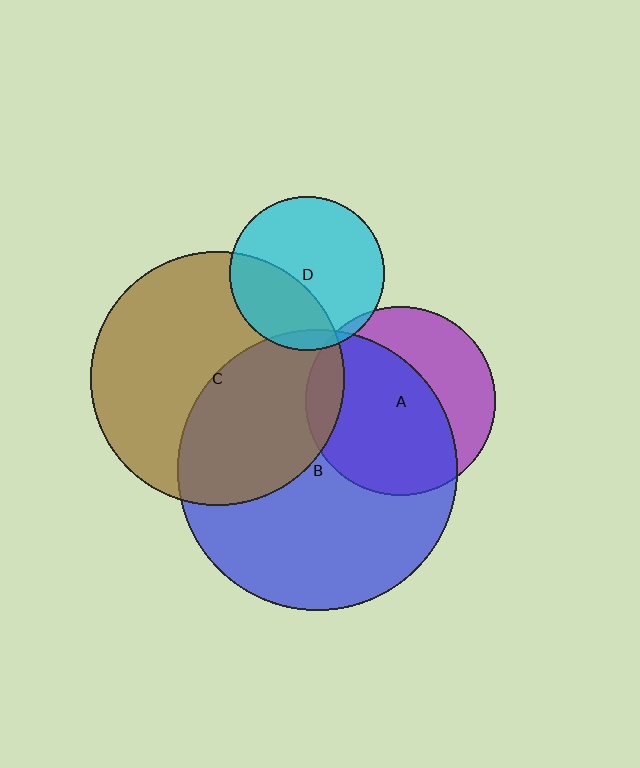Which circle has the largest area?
Circle B (blue).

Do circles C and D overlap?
Yes.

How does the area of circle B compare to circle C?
Approximately 1.2 times.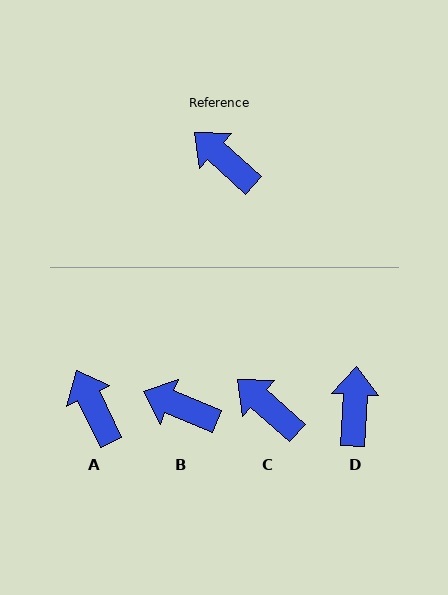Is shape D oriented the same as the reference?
No, it is off by about 51 degrees.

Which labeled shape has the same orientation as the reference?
C.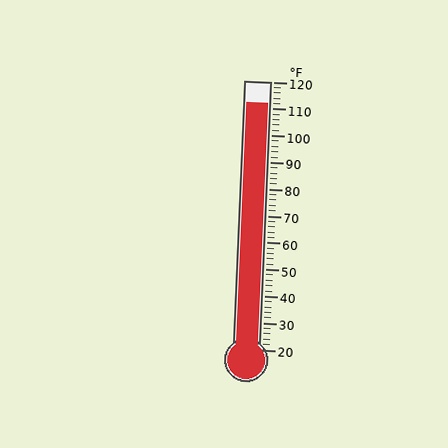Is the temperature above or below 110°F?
The temperature is above 110°F.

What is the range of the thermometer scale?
The thermometer scale ranges from 20°F to 120°F.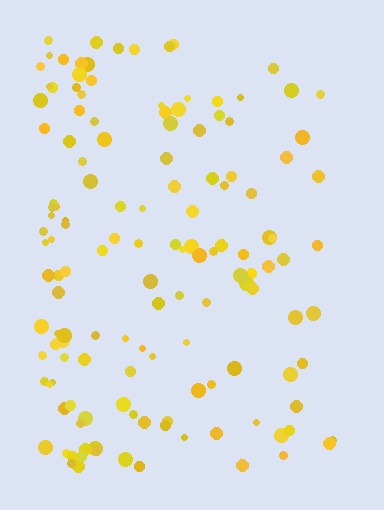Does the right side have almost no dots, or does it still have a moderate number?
Still a moderate number, just noticeably fewer than the left.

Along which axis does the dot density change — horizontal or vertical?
Horizontal.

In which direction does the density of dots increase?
From right to left, with the left side densest.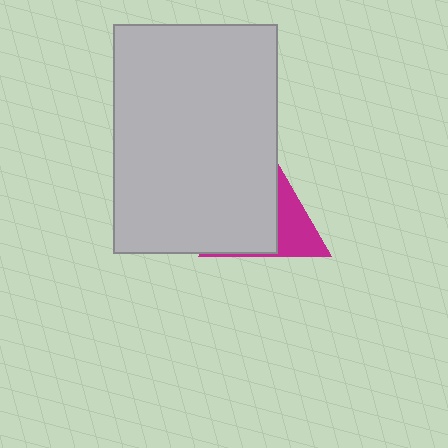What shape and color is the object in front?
The object in front is a light gray rectangle.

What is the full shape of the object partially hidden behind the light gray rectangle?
The partially hidden object is a magenta triangle.